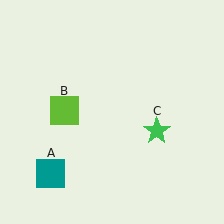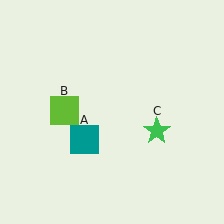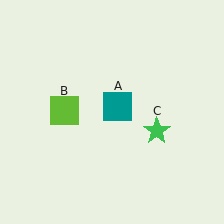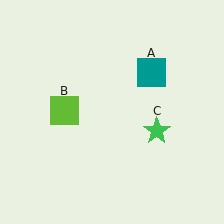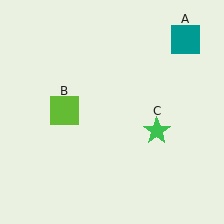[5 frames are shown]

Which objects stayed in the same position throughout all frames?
Lime square (object B) and green star (object C) remained stationary.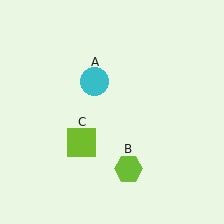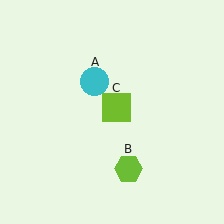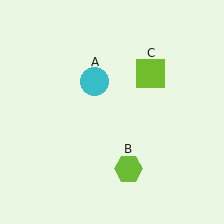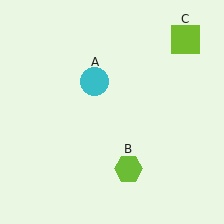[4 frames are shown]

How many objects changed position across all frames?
1 object changed position: lime square (object C).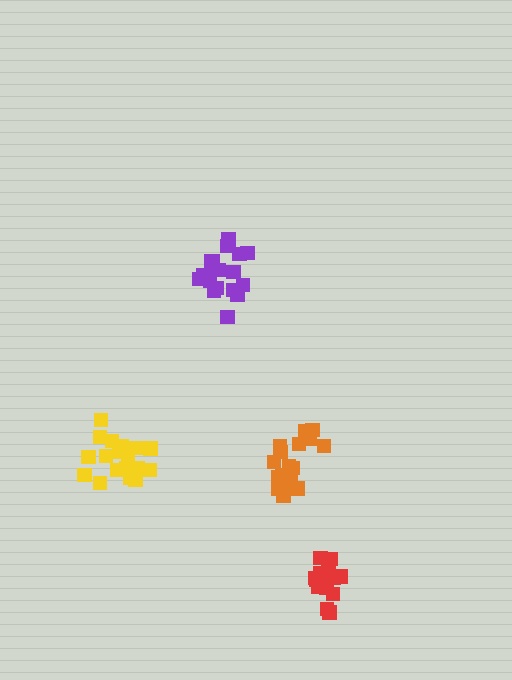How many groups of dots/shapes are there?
There are 4 groups.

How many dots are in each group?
Group 1: 19 dots, Group 2: 19 dots, Group 3: 16 dots, Group 4: 18 dots (72 total).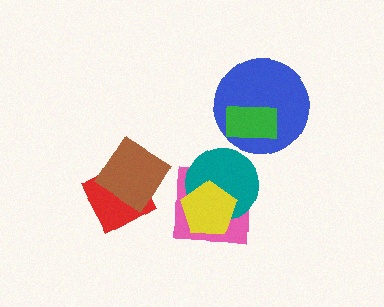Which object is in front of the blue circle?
The green rectangle is in front of the blue circle.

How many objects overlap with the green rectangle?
1 object overlaps with the green rectangle.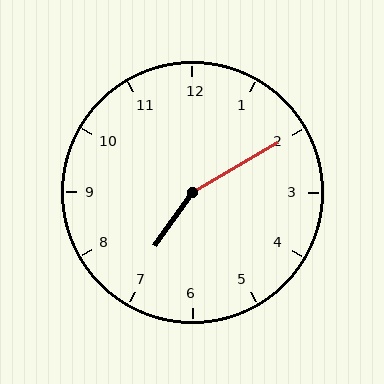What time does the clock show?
7:10.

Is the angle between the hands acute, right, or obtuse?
It is obtuse.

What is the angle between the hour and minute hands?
Approximately 155 degrees.